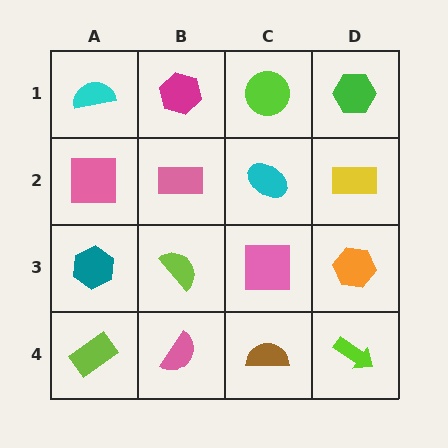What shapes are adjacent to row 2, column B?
A magenta hexagon (row 1, column B), a lime semicircle (row 3, column B), a pink square (row 2, column A), a cyan ellipse (row 2, column C).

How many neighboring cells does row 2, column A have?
3.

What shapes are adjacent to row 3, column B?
A pink rectangle (row 2, column B), a pink semicircle (row 4, column B), a teal hexagon (row 3, column A), a pink square (row 3, column C).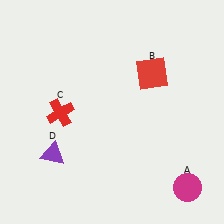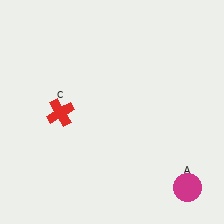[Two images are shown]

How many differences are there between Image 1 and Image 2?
There are 2 differences between the two images.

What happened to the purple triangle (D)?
The purple triangle (D) was removed in Image 2. It was in the bottom-left area of Image 1.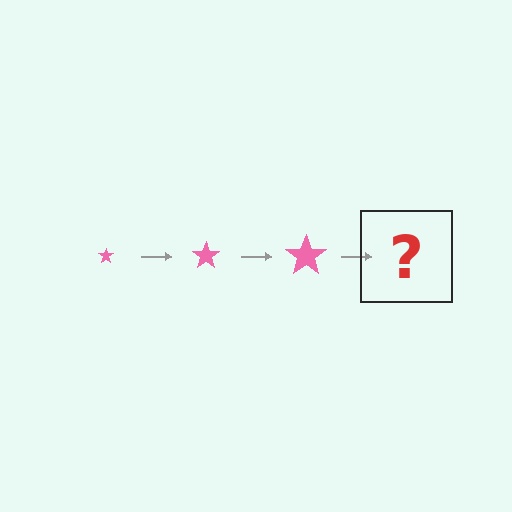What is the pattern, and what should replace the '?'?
The pattern is that the star gets progressively larger each step. The '?' should be a pink star, larger than the previous one.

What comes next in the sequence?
The next element should be a pink star, larger than the previous one.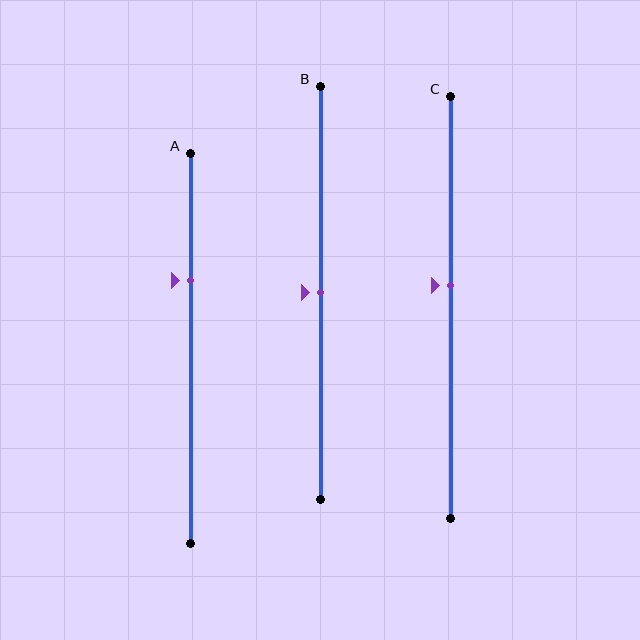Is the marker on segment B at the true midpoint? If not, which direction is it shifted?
Yes, the marker on segment B is at the true midpoint.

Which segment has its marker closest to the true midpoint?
Segment B has its marker closest to the true midpoint.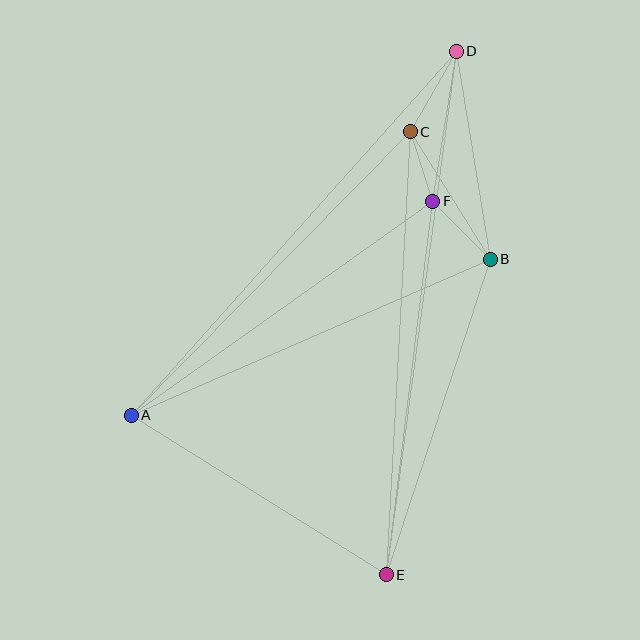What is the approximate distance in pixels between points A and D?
The distance between A and D is approximately 488 pixels.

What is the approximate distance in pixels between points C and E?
The distance between C and E is approximately 444 pixels.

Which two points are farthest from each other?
Points D and E are farthest from each other.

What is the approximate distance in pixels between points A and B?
The distance between A and B is approximately 391 pixels.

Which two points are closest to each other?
Points C and F are closest to each other.